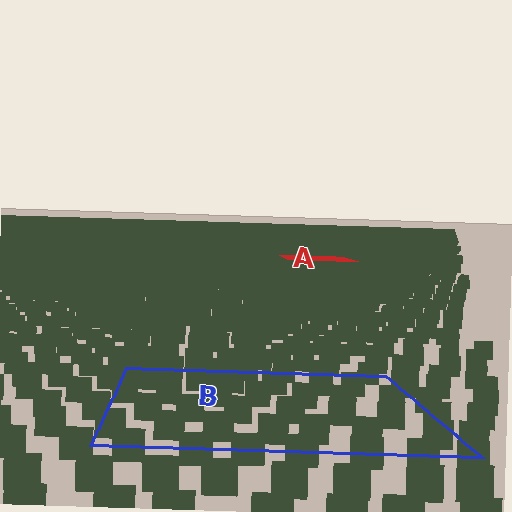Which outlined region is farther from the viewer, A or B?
Region A is farther from the viewer — the texture elements inside it appear smaller and more densely packed.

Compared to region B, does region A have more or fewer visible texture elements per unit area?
Region A has more texture elements per unit area — they are packed more densely because it is farther away.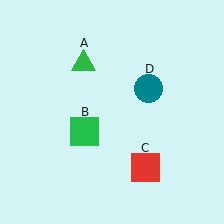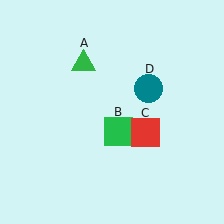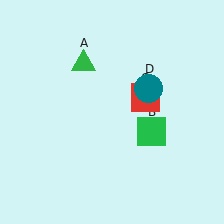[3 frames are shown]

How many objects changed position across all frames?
2 objects changed position: green square (object B), red square (object C).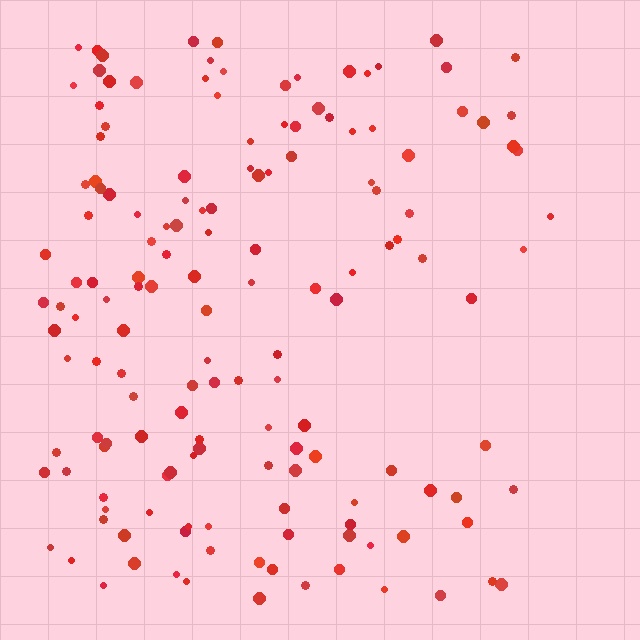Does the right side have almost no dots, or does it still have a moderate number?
Still a moderate number, just noticeably fewer than the left.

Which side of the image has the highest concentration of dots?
The left.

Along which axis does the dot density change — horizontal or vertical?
Horizontal.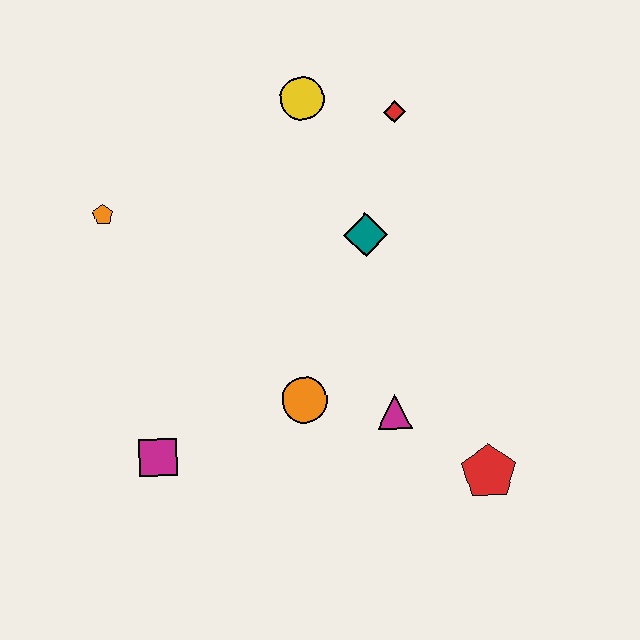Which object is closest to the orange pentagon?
The yellow circle is closest to the orange pentagon.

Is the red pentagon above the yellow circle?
No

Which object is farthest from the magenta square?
The red diamond is farthest from the magenta square.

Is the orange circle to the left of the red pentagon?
Yes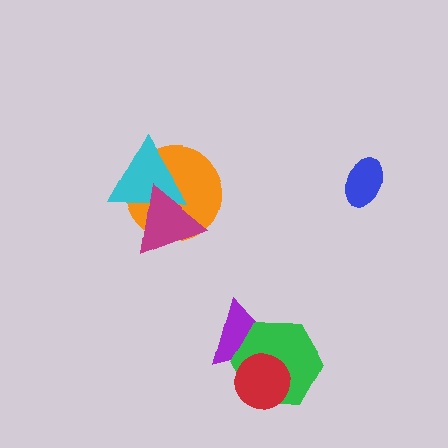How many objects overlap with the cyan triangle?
2 objects overlap with the cyan triangle.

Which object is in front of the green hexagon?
The red circle is in front of the green hexagon.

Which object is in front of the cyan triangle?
The magenta triangle is in front of the cyan triangle.